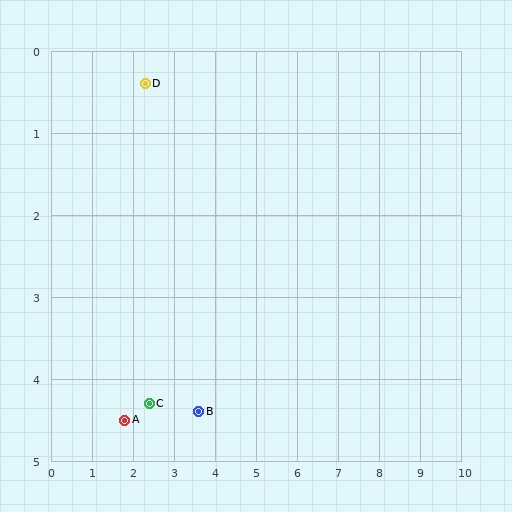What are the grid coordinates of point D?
Point D is at approximately (2.3, 0.4).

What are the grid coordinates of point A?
Point A is at approximately (1.8, 4.5).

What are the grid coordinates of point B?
Point B is at approximately (3.6, 4.4).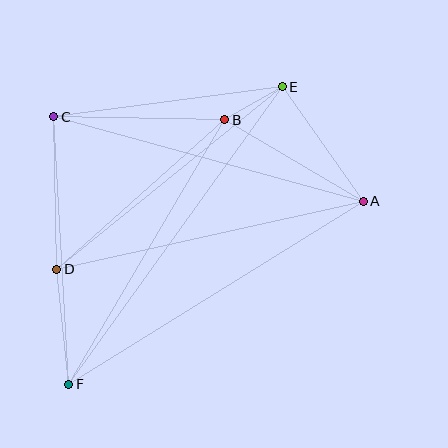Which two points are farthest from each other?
Points E and F are farthest from each other.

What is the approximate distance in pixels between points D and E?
The distance between D and E is approximately 290 pixels.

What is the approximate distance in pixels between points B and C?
The distance between B and C is approximately 171 pixels.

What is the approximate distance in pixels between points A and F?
The distance between A and F is approximately 347 pixels.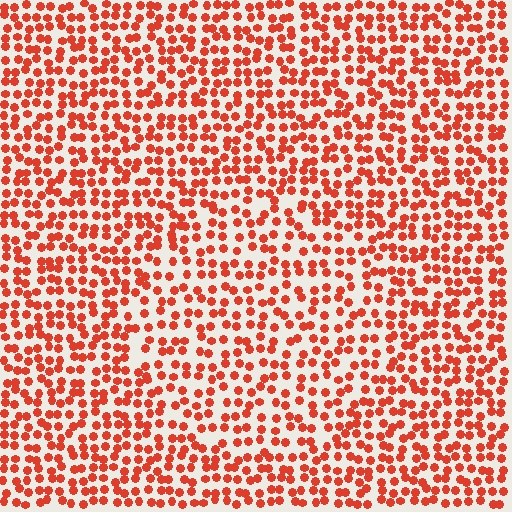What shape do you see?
I see a circle.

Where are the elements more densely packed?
The elements are more densely packed outside the circle boundary.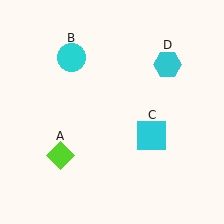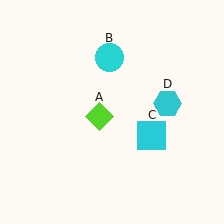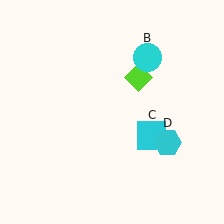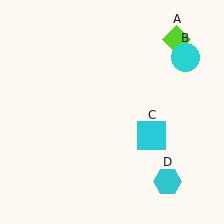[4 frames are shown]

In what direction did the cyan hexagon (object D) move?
The cyan hexagon (object D) moved down.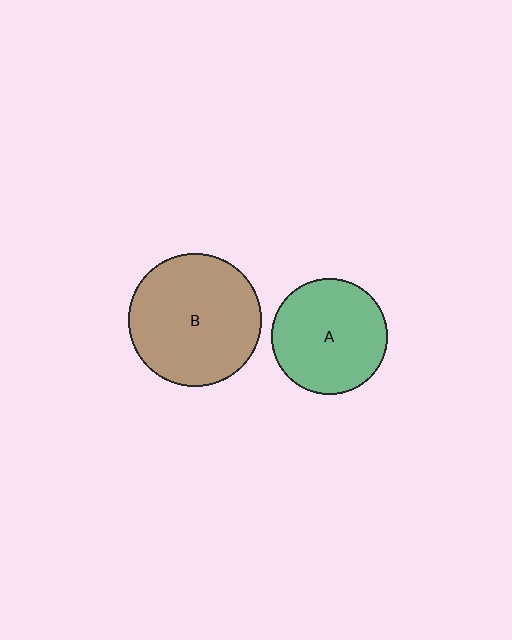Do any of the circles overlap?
No, none of the circles overlap.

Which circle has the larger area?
Circle B (brown).